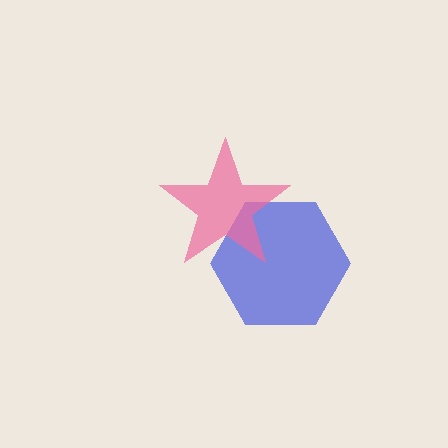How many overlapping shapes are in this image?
There are 2 overlapping shapes in the image.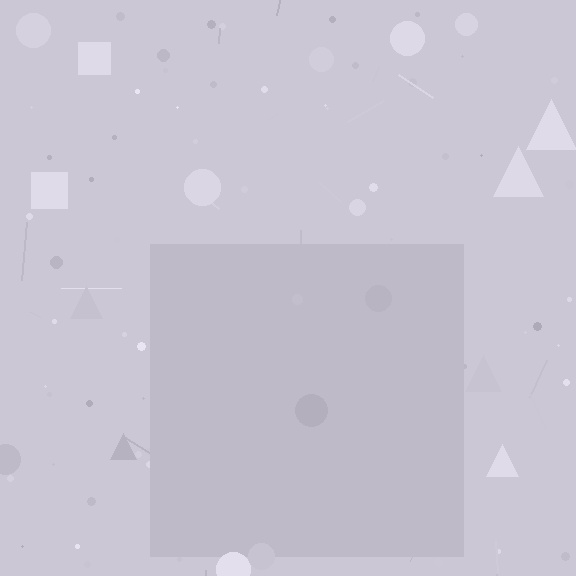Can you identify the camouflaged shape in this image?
The camouflaged shape is a square.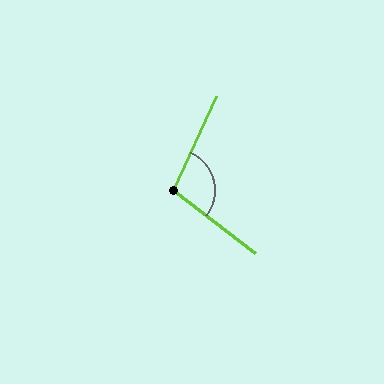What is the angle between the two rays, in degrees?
Approximately 103 degrees.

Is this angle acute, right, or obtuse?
It is obtuse.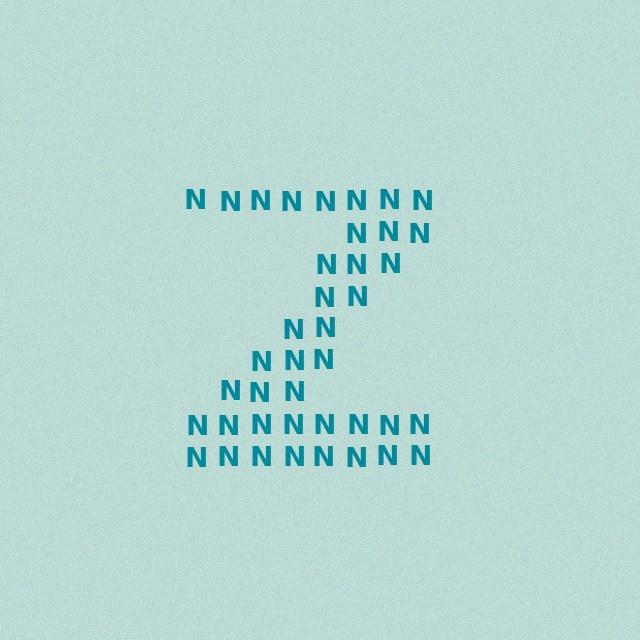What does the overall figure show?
The overall figure shows the letter Z.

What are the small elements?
The small elements are letter N's.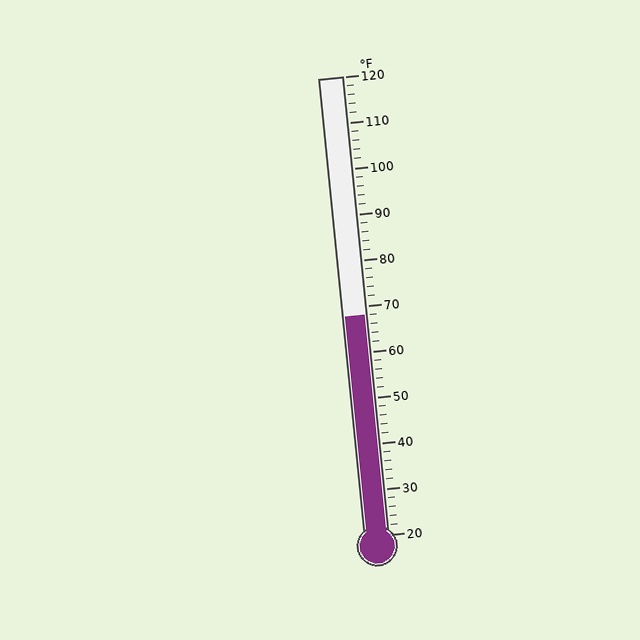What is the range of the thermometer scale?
The thermometer scale ranges from 20°F to 120°F.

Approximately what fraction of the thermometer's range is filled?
The thermometer is filled to approximately 50% of its range.